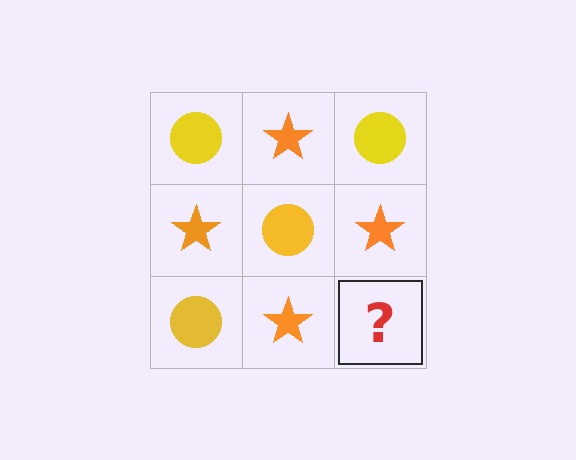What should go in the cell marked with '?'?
The missing cell should contain a yellow circle.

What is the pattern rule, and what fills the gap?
The rule is that it alternates yellow circle and orange star in a checkerboard pattern. The gap should be filled with a yellow circle.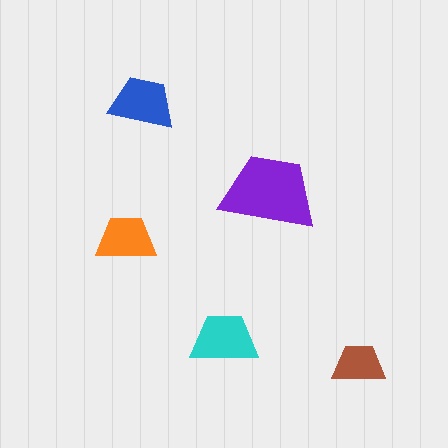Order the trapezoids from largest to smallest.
the purple one, the cyan one, the blue one, the orange one, the brown one.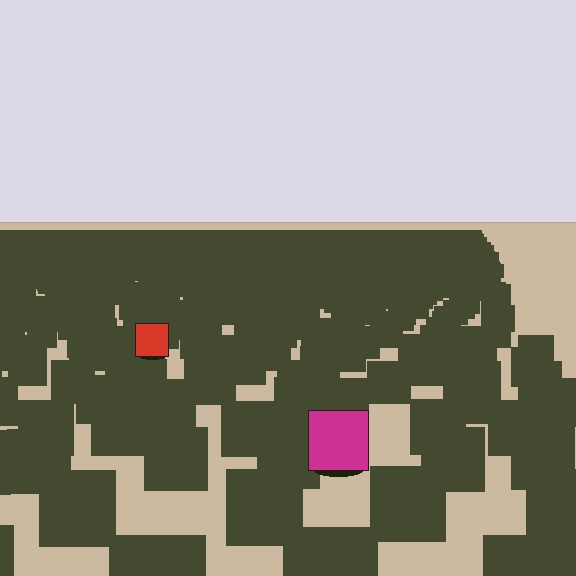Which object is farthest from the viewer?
The red square is farthest from the viewer. It appears smaller and the ground texture around it is denser.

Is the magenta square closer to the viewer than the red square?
Yes. The magenta square is closer — you can tell from the texture gradient: the ground texture is coarser near it.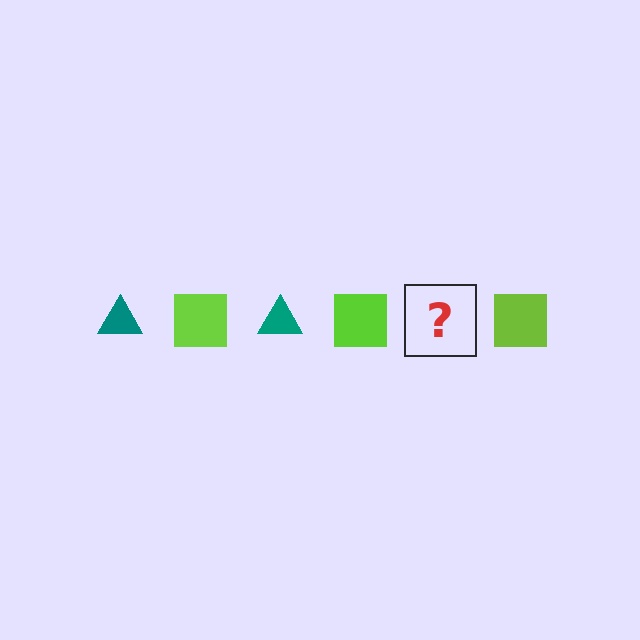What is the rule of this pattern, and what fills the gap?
The rule is that the pattern alternates between teal triangle and lime square. The gap should be filled with a teal triangle.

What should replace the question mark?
The question mark should be replaced with a teal triangle.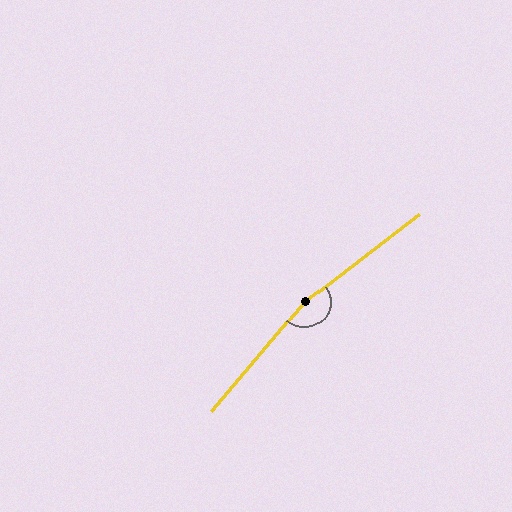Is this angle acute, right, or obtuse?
It is obtuse.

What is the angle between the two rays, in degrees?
Approximately 168 degrees.